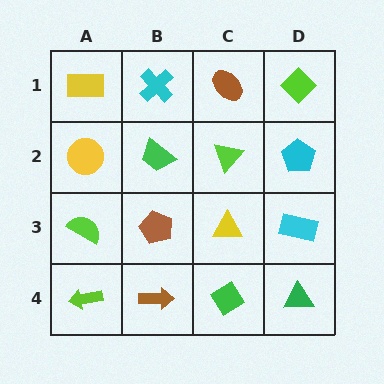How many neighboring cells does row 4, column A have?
2.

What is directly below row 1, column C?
A lime triangle.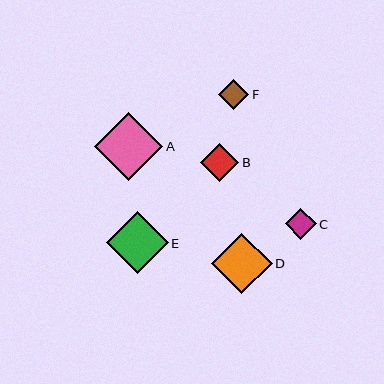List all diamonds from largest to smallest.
From largest to smallest: A, E, D, B, C, F.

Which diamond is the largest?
Diamond A is the largest with a size of approximately 68 pixels.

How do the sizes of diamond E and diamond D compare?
Diamond E and diamond D are approximately the same size.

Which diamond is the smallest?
Diamond F is the smallest with a size of approximately 30 pixels.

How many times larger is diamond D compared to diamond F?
Diamond D is approximately 2.0 times the size of diamond F.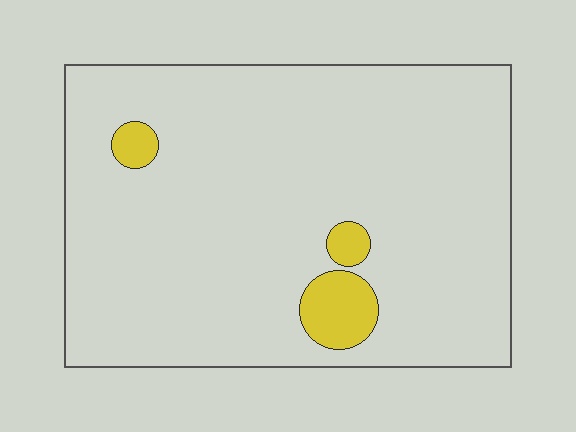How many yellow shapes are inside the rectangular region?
3.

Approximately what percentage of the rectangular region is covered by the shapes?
Approximately 5%.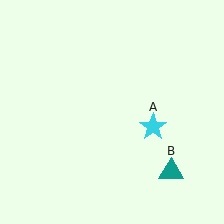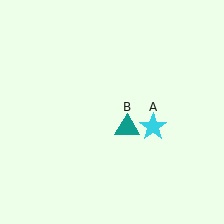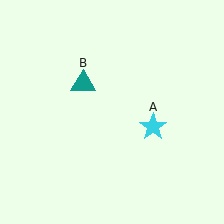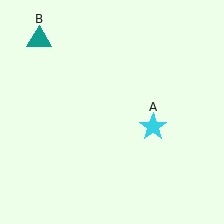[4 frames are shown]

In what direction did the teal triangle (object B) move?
The teal triangle (object B) moved up and to the left.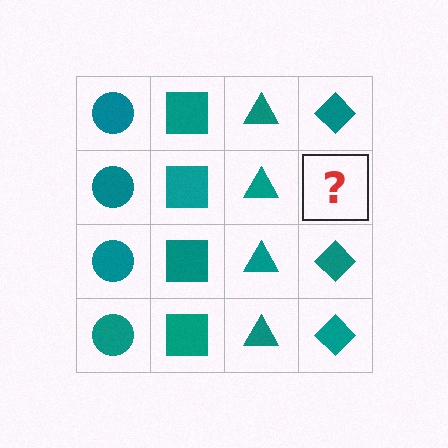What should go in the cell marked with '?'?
The missing cell should contain a teal diamond.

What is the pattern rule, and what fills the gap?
The rule is that each column has a consistent shape. The gap should be filled with a teal diamond.